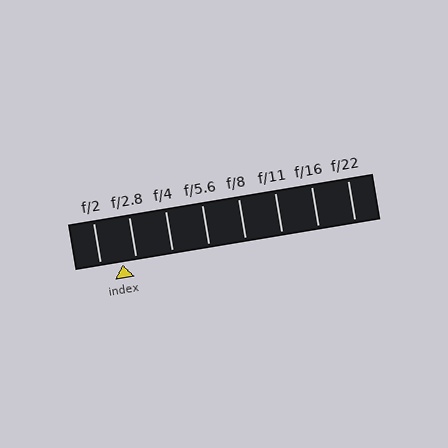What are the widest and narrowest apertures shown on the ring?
The widest aperture shown is f/2 and the narrowest is f/22.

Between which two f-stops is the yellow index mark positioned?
The index mark is between f/2 and f/2.8.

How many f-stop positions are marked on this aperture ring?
There are 8 f-stop positions marked.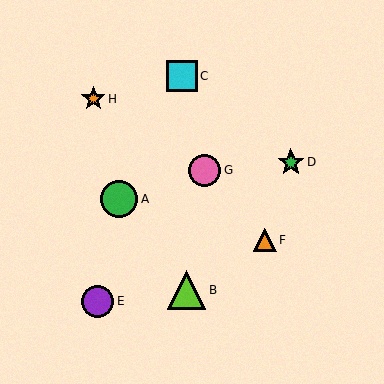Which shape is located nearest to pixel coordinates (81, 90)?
The orange star (labeled H) at (93, 99) is nearest to that location.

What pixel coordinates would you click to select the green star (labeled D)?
Click at (291, 162) to select the green star D.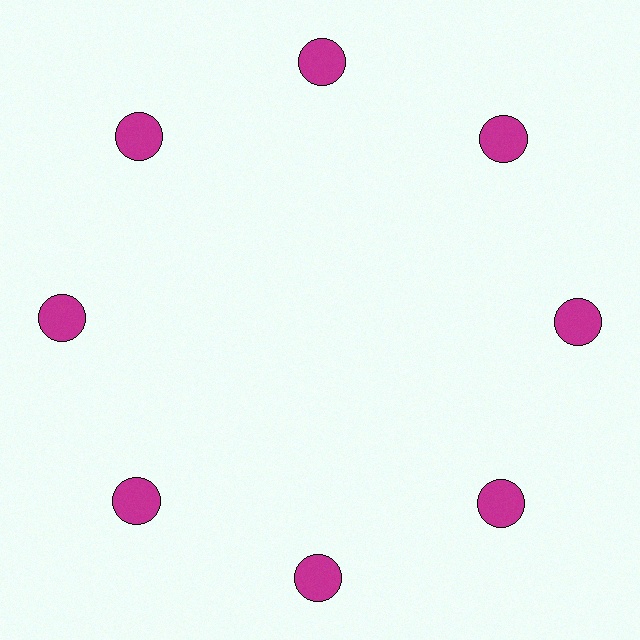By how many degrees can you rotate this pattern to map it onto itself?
The pattern maps onto itself every 45 degrees of rotation.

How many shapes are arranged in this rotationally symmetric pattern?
There are 8 shapes, arranged in 8 groups of 1.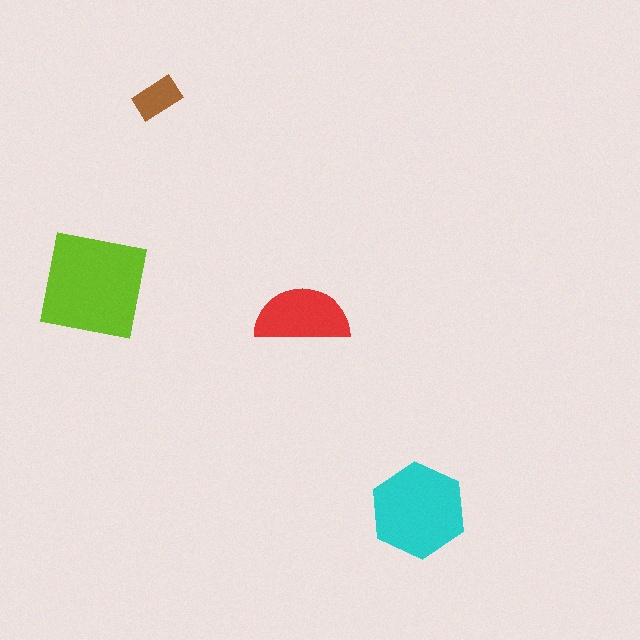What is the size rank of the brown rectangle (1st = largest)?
4th.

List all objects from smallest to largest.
The brown rectangle, the red semicircle, the cyan hexagon, the lime square.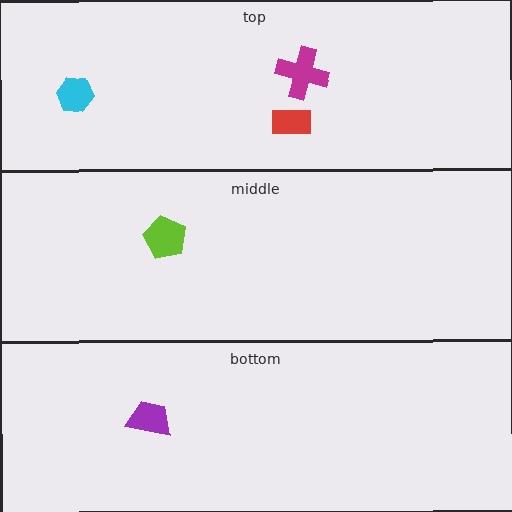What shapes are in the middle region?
The lime pentagon.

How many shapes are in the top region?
3.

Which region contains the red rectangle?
The top region.